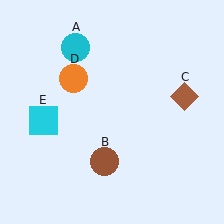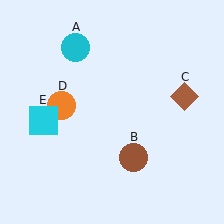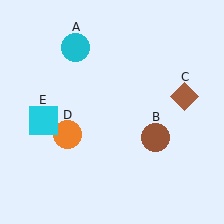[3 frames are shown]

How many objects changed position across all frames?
2 objects changed position: brown circle (object B), orange circle (object D).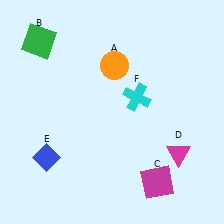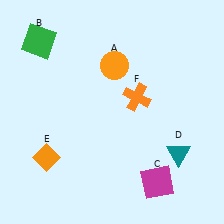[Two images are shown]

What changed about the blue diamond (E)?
In Image 1, E is blue. In Image 2, it changed to orange.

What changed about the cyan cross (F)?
In Image 1, F is cyan. In Image 2, it changed to orange.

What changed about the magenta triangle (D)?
In Image 1, D is magenta. In Image 2, it changed to teal.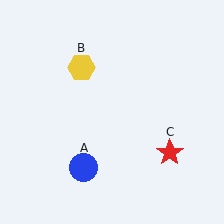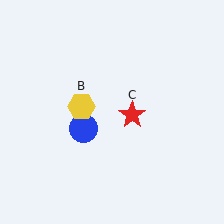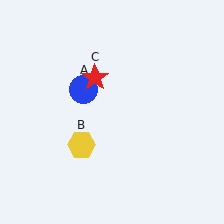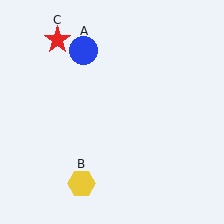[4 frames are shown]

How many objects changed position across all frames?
3 objects changed position: blue circle (object A), yellow hexagon (object B), red star (object C).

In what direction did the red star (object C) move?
The red star (object C) moved up and to the left.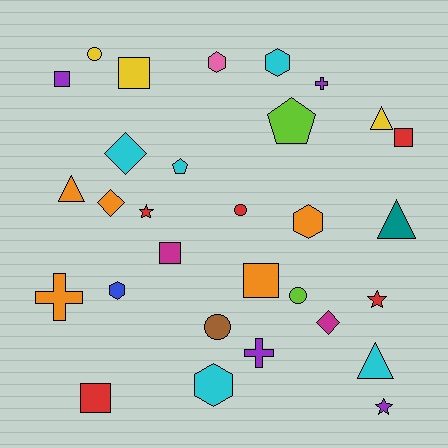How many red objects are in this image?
There are 5 red objects.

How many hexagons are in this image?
There are 5 hexagons.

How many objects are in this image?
There are 30 objects.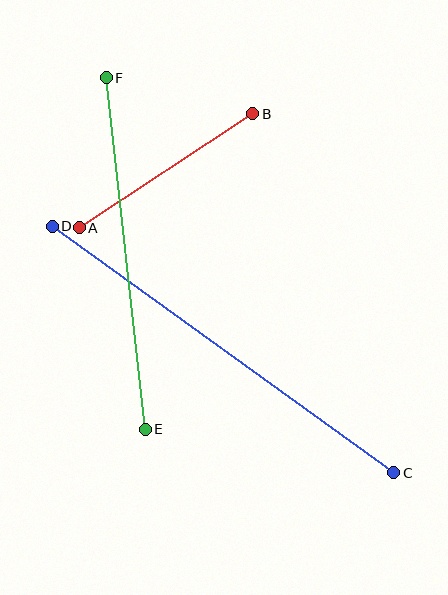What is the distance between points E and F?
The distance is approximately 354 pixels.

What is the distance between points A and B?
The distance is approximately 208 pixels.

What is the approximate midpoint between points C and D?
The midpoint is at approximately (223, 350) pixels.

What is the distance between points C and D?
The distance is approximately 422 pixels.